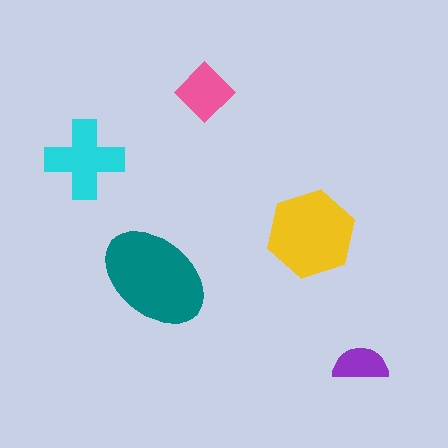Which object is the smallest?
The purple semicircle.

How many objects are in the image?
There are 5 objects in the image.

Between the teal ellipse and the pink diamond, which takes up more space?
The teal ellipse.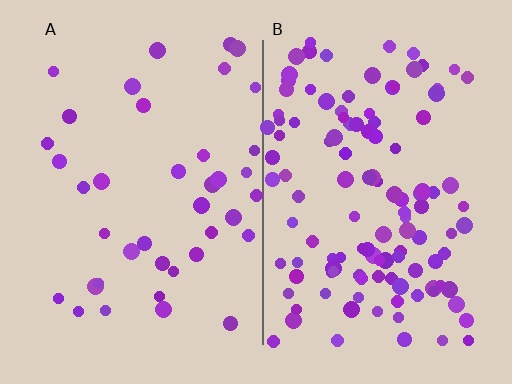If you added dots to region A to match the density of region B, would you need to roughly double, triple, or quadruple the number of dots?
Approximately triple.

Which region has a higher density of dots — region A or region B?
B (the right).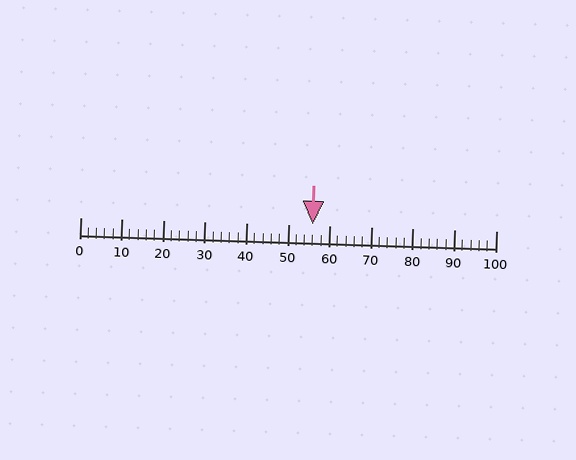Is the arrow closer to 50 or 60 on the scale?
The arrow is closer to 60.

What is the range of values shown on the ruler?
The ruler shows values from 0 to 100.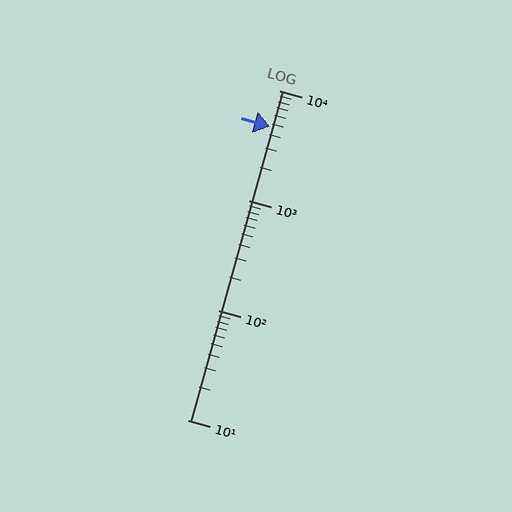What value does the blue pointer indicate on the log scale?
The pointer indicates approximately 4700.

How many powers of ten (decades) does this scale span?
The scale spans 3 decades, from 10 to 10000.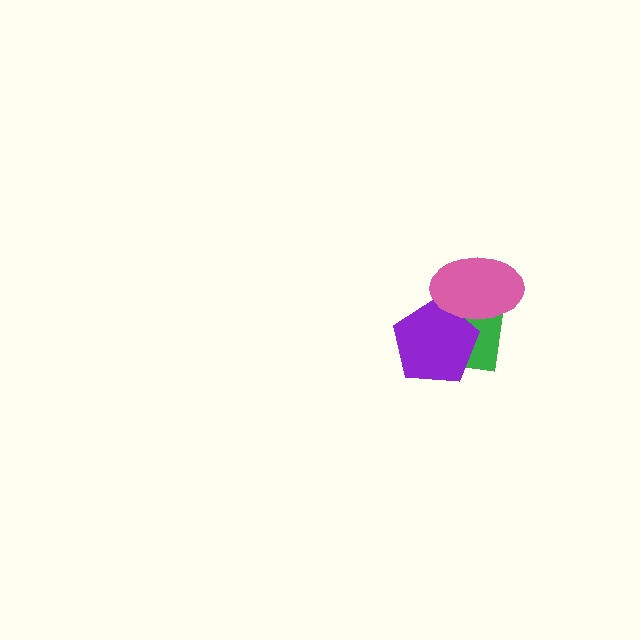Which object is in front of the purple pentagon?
The pink ellipse is in front of the purple pentagon.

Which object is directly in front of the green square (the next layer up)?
The purple pentagon is directly in front of the green square.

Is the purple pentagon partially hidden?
Yes, it is partially covered by another shape.